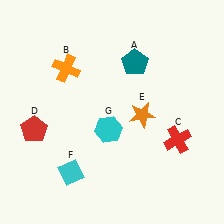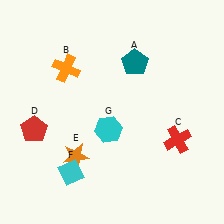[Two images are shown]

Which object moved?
The orange star (E) moved left.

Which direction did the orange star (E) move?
The orange star (E) moved left.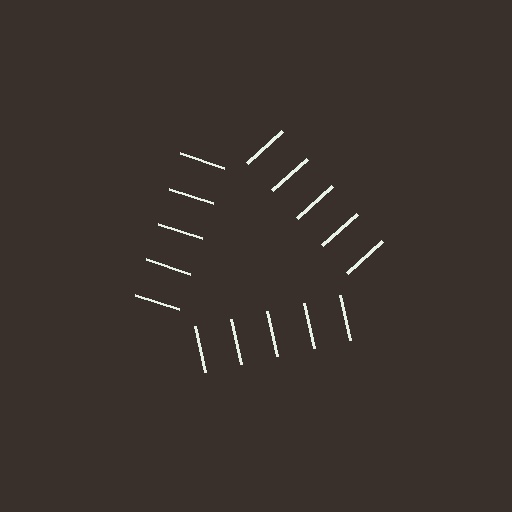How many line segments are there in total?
15 — 5 along each of the 3 edges.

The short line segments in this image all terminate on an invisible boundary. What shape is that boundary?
An illusory triangle — the line segments terminate on its edges but no continuous stroke is drawn.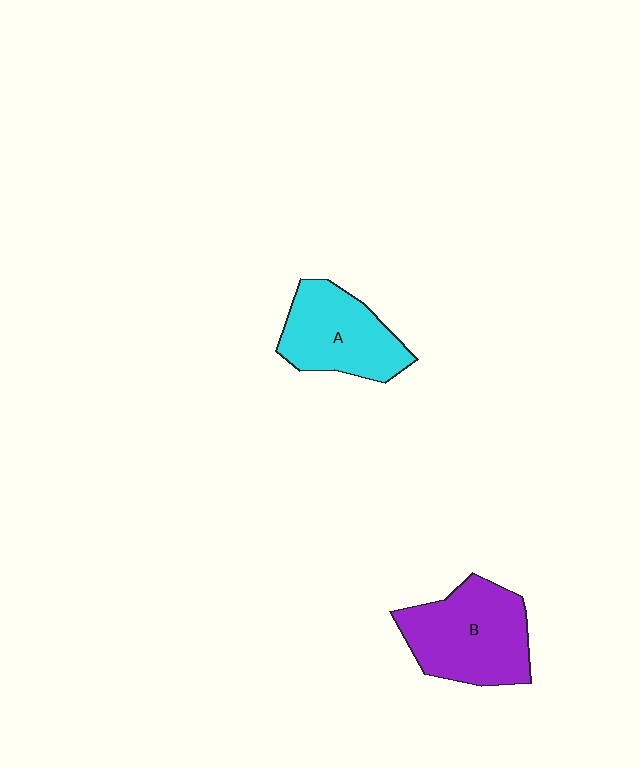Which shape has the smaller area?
Shape A (cyan).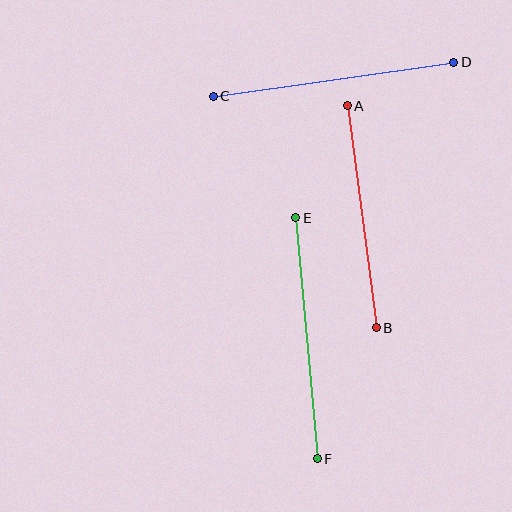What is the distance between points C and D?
The distance is approximately 243 pixels.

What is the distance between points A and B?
The distance is approximately 224 pixels.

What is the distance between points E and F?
The distance is approximately 242 pixels.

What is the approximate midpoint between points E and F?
The midpoint is at approximately (307, 338) pixels.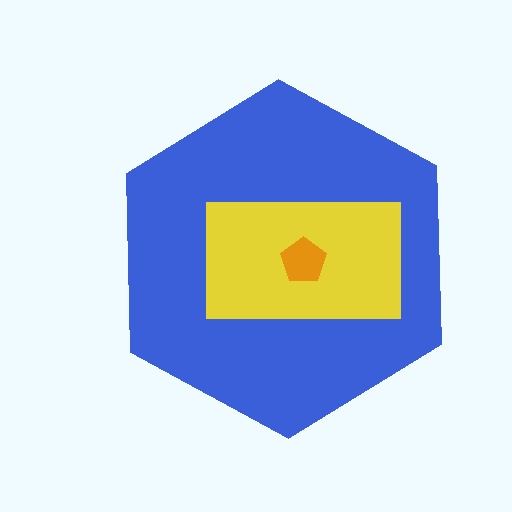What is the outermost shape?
The blue hexagon.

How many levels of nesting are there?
3.